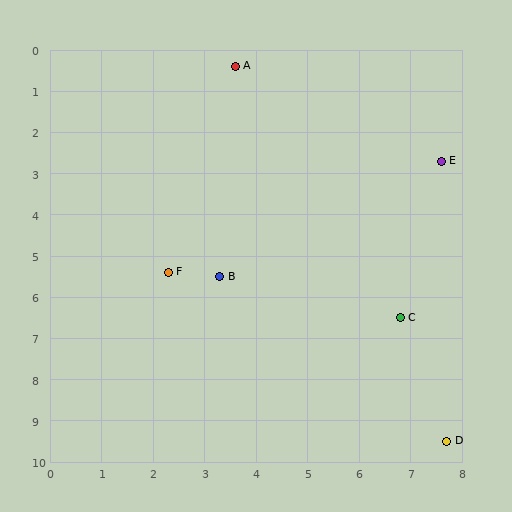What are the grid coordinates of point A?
Point A is at approximately (3.6, 0.4).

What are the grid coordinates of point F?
Point F is at approximately (2.3, 5.4).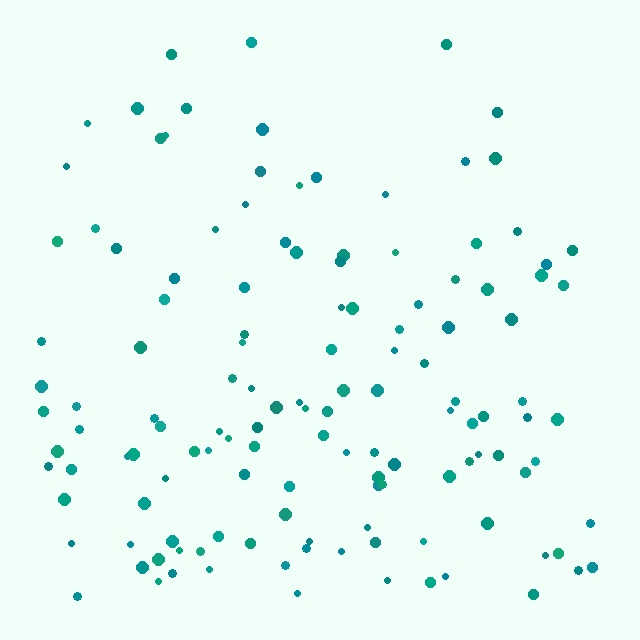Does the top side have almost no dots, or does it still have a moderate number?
Still a moderate number, just noticeably fewer than the bottom.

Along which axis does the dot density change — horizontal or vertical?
Vertical.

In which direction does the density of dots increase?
From top to bottom, with the bottom side densest.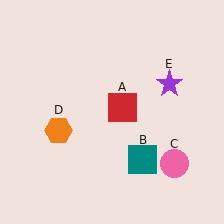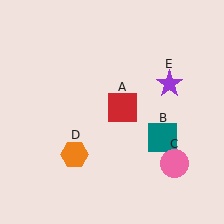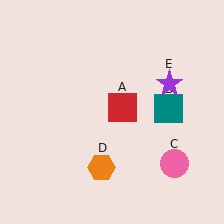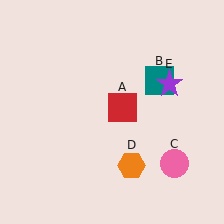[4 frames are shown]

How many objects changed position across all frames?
2 objects changed position: teal square (object B), orange hexagon (object D).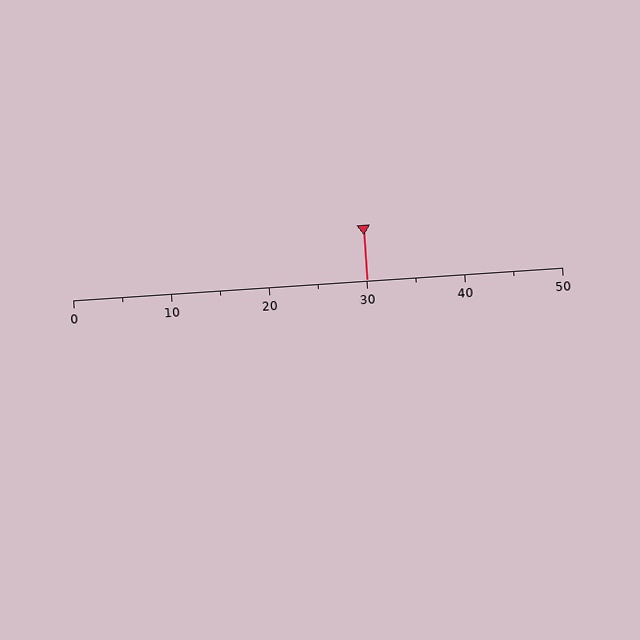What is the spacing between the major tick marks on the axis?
The major ticks are spaced 10 apart.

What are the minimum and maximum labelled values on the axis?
The axis runs from 0 to 50.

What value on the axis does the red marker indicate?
The marker indicates approximately 30.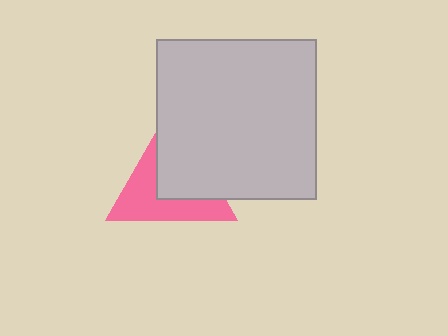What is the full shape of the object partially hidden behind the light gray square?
The partially hidden object is a pink triangle.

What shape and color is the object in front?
The object in front is a light gray square.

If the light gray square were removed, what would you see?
You would see the complete pink triangle.